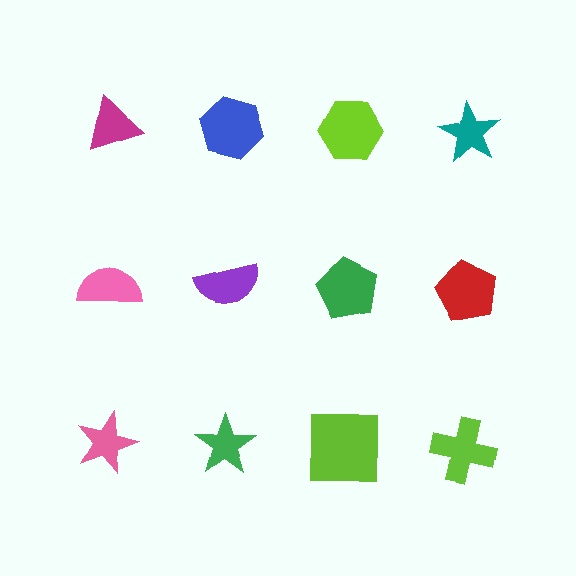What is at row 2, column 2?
A purple semicircle.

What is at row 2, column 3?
A green pentagon.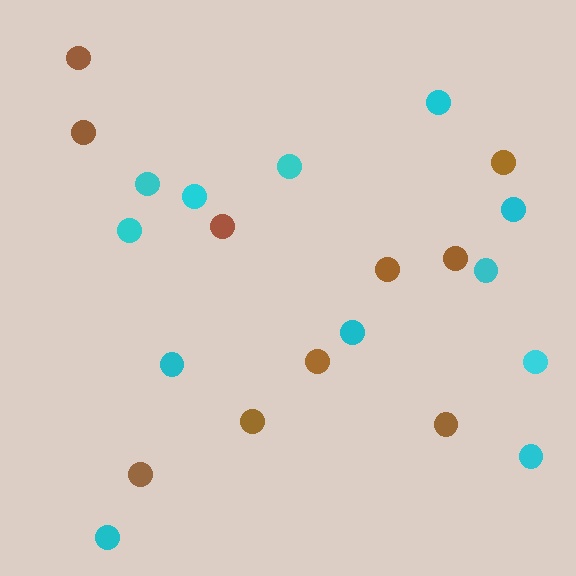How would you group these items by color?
There are 2 groups: one group of brown circles (10) and one group of cyan circles (12).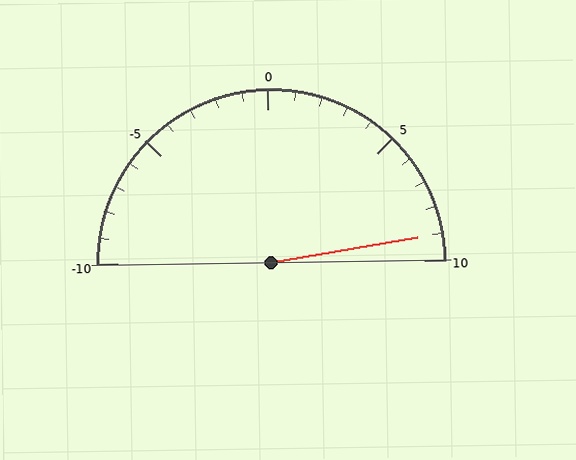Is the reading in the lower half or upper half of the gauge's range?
The reading is in the upper half of the range (-10 to 10).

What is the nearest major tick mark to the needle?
The nearest major tick mark is 10.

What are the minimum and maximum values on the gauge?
The gauge ranges from -10 to 10.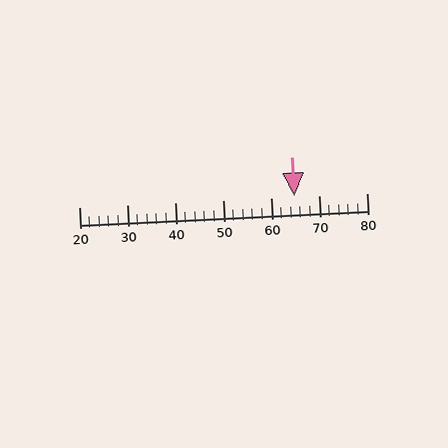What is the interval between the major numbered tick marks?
The major tick marks are spaced 10 units apart.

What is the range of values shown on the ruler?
The ruler shows values from 20 to 80.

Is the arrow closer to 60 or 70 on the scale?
The arrow is closer to 60.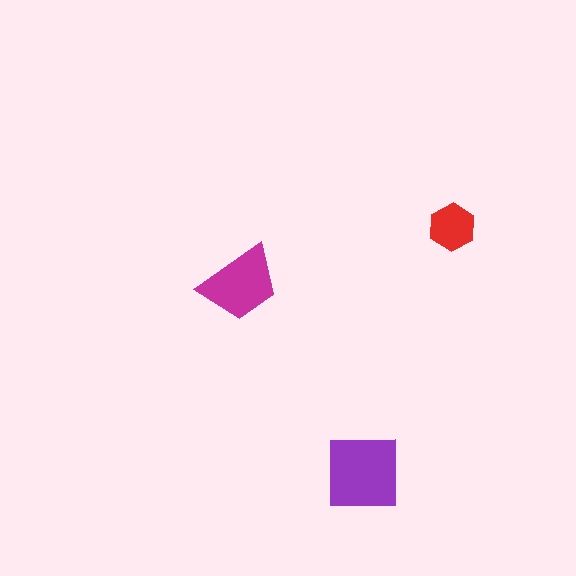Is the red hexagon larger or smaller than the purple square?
Smaller.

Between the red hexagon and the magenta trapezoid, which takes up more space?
The magenta trapezoid.